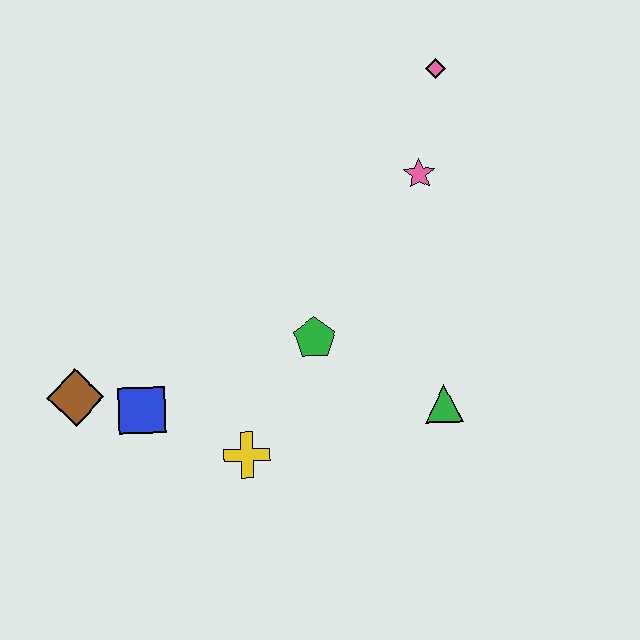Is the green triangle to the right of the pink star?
Yes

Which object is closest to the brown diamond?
The blue square is closest to the brown diamond.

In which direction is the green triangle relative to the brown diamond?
The green triangle is to the right of the brown diamond.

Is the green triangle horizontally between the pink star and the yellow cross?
No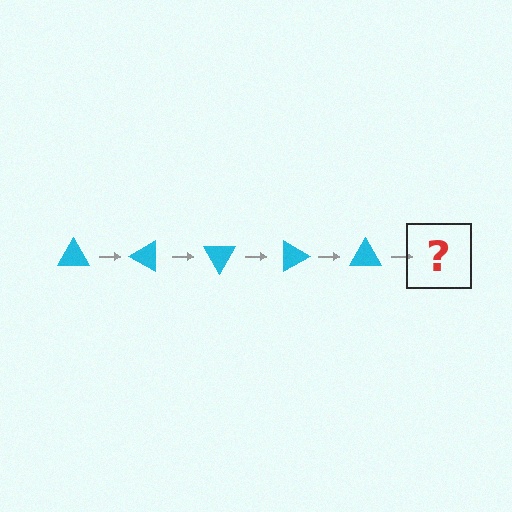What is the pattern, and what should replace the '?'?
The pattern is that the triangle rotates 30 degrees each step. The '?' should be a cyan triangle rotated 150 degrees.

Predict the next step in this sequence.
The next step is a cyan triangle rotated 150 degrees.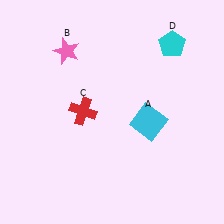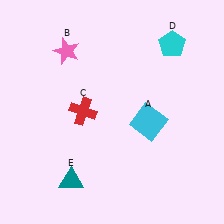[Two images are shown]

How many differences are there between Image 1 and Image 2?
There is 1 difference between the two images.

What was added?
A teal triangle (E) was added in Image 2.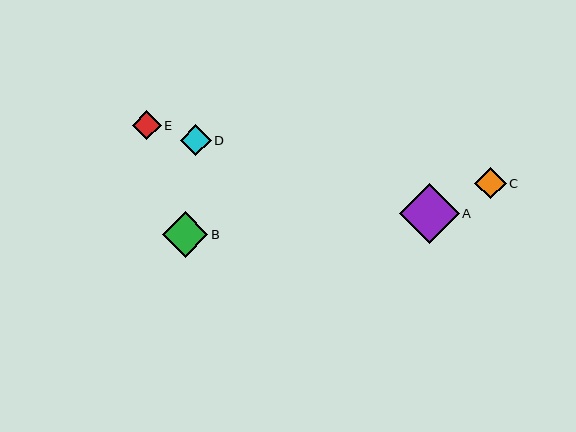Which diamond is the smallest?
Diamond E is the smallest with a size of approximately 29 pixels.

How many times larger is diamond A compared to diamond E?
Diamond A is approximately 2.1 times the size of diamond E.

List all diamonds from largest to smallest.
From largest to smallest: A, B, C, D, E.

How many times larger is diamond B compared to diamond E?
Diamond B is approximately 1.6 times the size of diamond E.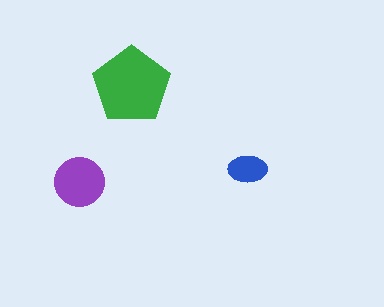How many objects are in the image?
There are 3 objects in the image.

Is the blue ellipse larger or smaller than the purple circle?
Smaller.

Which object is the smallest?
The blue ellipse.